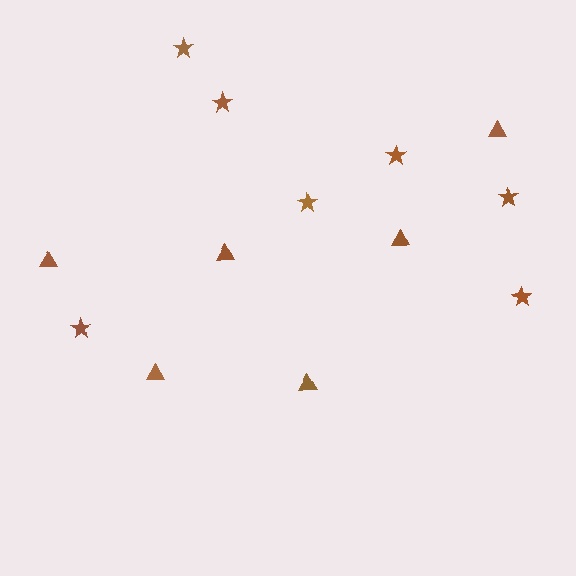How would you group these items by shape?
There are 2 groups: one group of triangles (6) and one group of stars (7).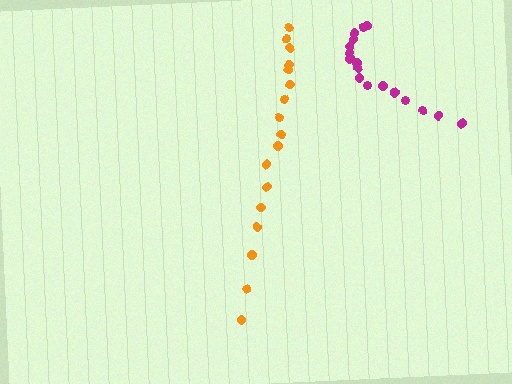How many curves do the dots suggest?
There are 2 distinct paths.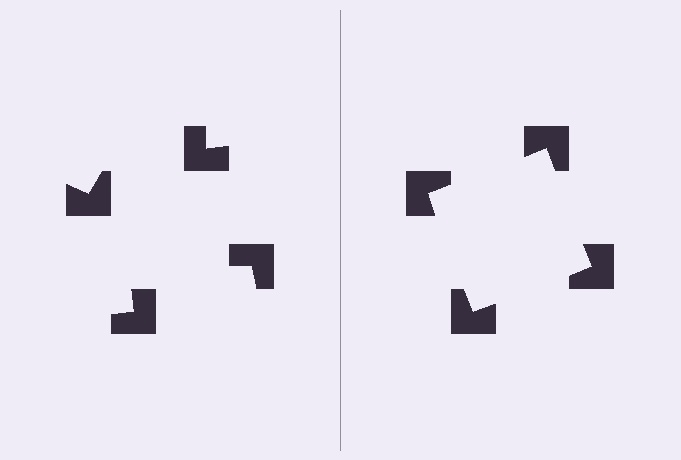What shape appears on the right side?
An illusory square.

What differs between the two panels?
The notched squares are positioned identically on both sides; only the wedge orientations differ. On the right they align to a square; on the left they are misaligned.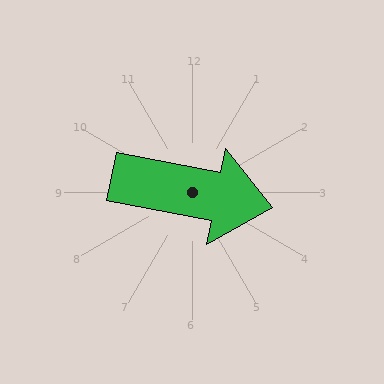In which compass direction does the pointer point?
East.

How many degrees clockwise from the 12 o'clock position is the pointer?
Approximately 101 degrees.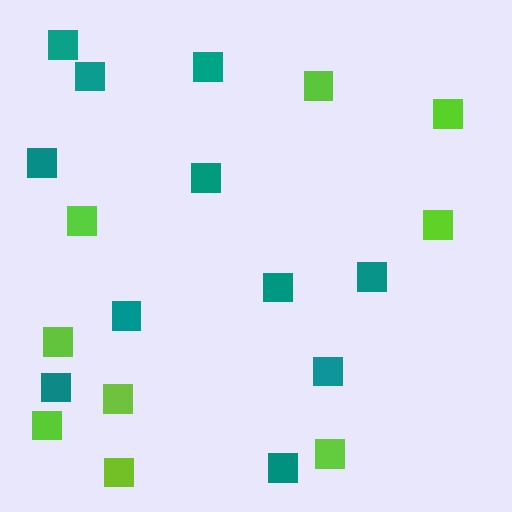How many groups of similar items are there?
There are 2 groups: one group of teal squares (11) and one group of lime squares (9).